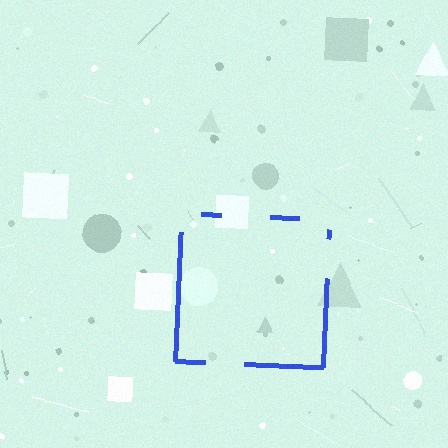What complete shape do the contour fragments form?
The contour fragments form a square.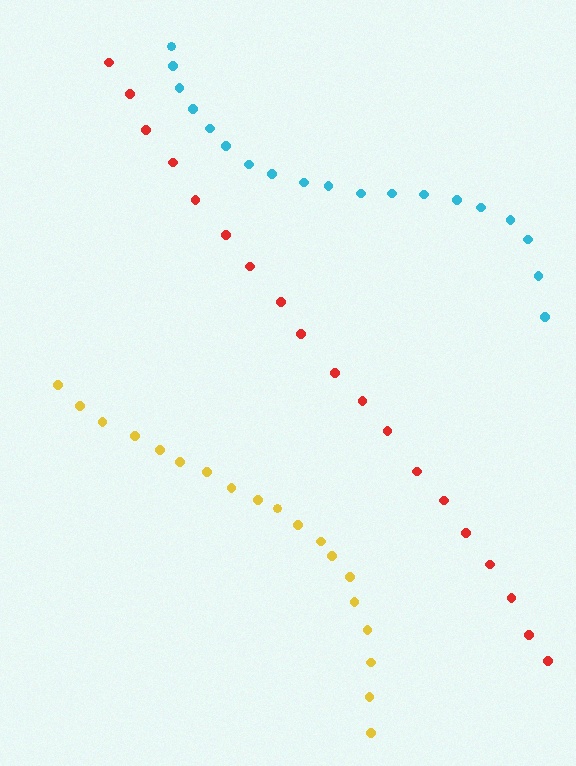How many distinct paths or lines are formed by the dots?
There are 3 distinct paths.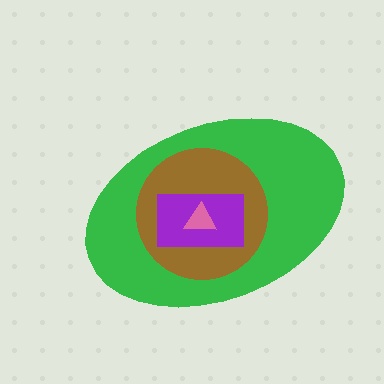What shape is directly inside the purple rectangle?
The pink triangle.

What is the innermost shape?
The pink triangle.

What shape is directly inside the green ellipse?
The brown circle.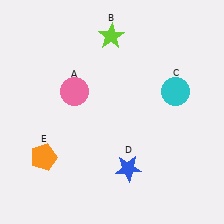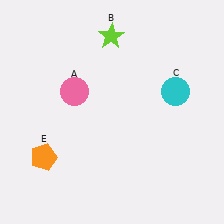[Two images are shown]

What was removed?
The blue star (D) was removed in Image 2.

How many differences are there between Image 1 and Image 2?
There is 1 difference between the two images.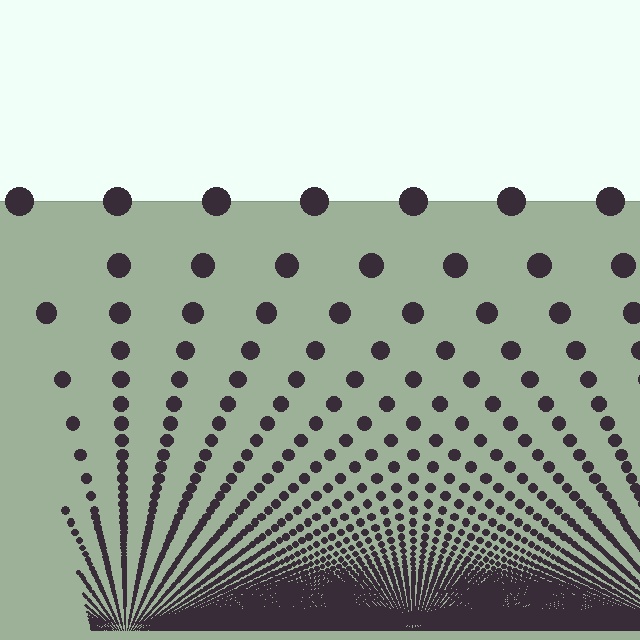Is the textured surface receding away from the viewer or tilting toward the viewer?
The surface appears to tilt toward the viewer. Texture elements get larger and sparser toward the top.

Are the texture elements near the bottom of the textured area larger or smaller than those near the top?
Smaller. The gradient is inverted — elements near the bottom are smaller and denser.